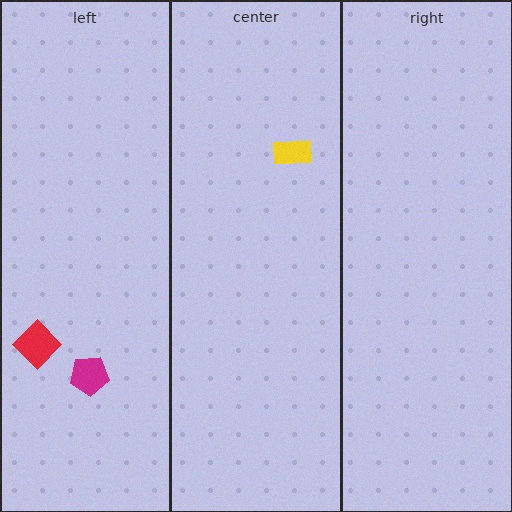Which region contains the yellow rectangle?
The center region.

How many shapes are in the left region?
2.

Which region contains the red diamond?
The left region.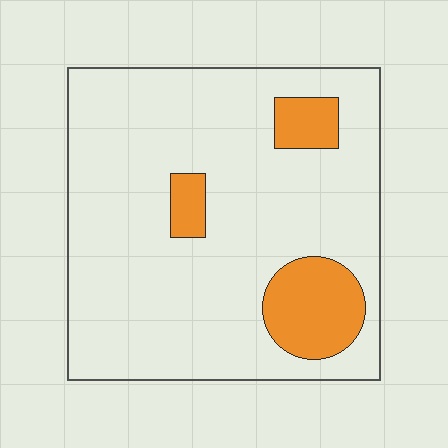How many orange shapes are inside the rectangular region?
3.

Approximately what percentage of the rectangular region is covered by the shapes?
Approximately 15%.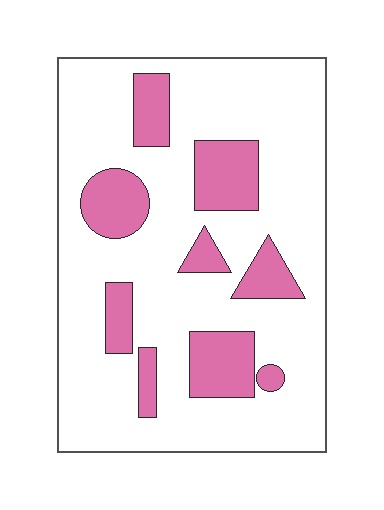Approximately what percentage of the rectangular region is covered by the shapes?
Approximately 20%.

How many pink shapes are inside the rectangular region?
9.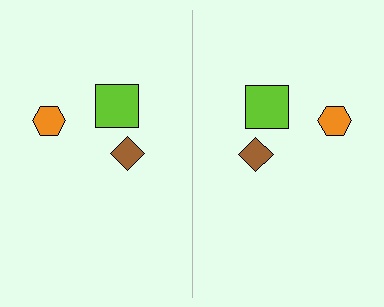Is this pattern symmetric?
Yes, this pattern has bilateral (reflection) symmetry.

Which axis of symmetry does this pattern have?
The pattern has a vertical axis of symmetry running through the center of the image.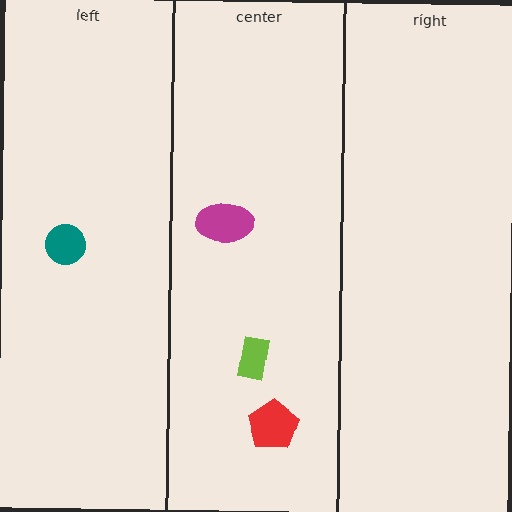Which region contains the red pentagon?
The center region.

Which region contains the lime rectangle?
The center region.